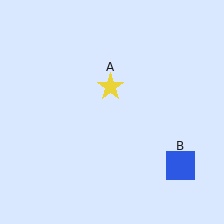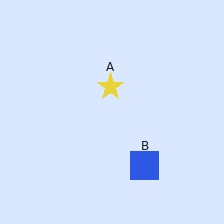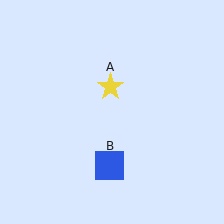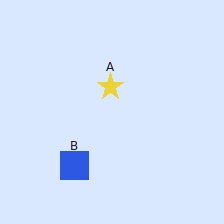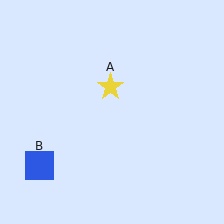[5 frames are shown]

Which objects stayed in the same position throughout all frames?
Yellow star (object A) remained stationary.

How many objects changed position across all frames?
1 object changed position: blue square (object B).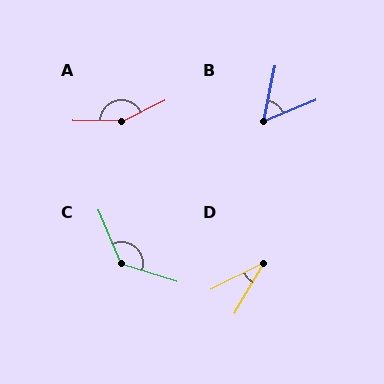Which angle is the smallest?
D, at approximately 33 degrees.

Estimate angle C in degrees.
Approximately 131 degrees.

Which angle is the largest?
A, at approximately 153 degrees.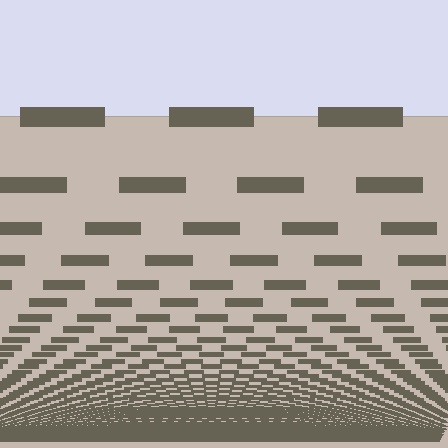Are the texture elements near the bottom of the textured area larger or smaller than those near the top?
Smaller. The gradient is inverted — elements near the bottom are smaller and denser.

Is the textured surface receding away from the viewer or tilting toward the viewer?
The surface appears to tilt toward the viewer. Texture elements get larger and sparser toward the top.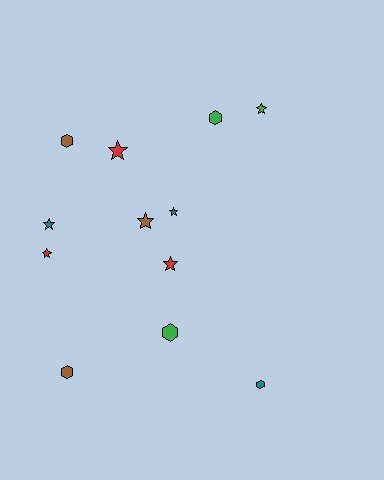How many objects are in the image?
There are 12 objects.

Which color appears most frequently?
Green, with 3 objects.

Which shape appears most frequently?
Star, with 7 objects.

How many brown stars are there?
There is 1 brown star.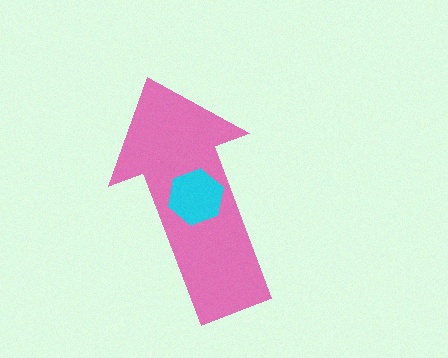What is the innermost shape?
The cyan hexagon.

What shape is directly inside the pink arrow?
The cyan hexagon.